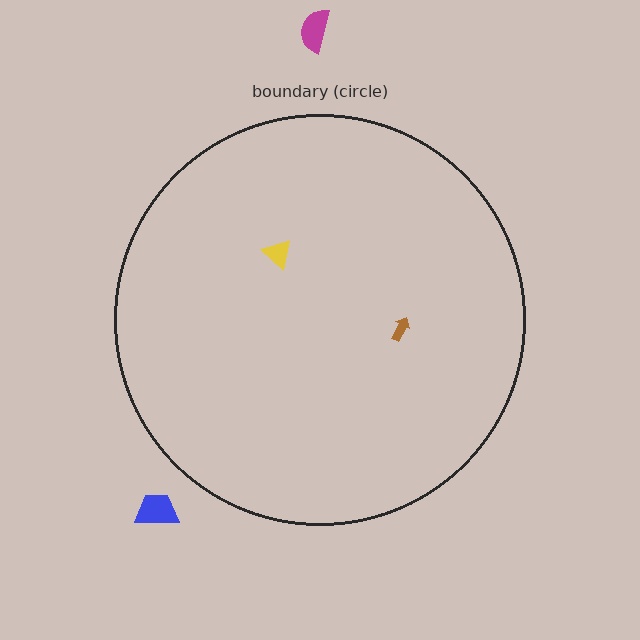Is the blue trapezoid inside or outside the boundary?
Outside.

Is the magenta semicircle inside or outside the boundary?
Outside.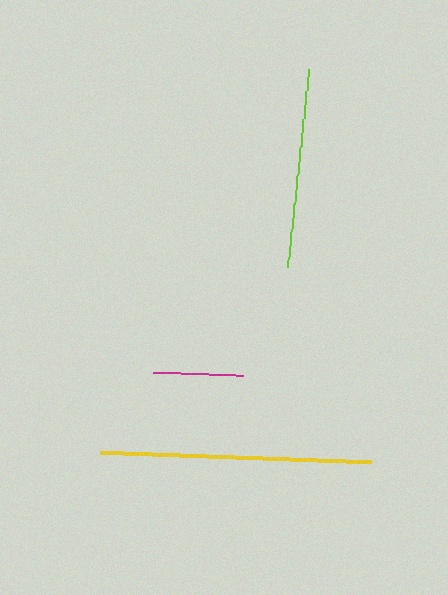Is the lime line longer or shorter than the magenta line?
The lime line is longer than the magenta line.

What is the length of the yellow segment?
The yellow segment is approximately 271 pixels long.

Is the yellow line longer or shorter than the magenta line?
The yellow line is longer than the magenta line.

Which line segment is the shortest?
The magenta line is the shortest at approximately 89 pixels.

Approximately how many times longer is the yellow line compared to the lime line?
The yellow line is approximately 1.4 times the length of the lime line.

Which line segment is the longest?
The yellow line is the longest at approximately 271 pixels.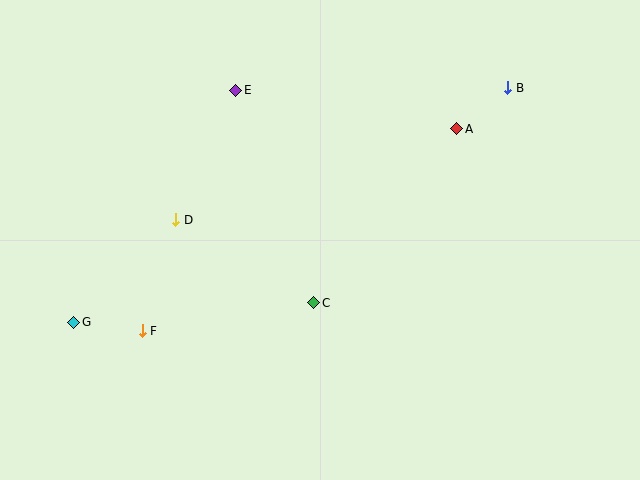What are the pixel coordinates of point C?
Point C is at (314, 303).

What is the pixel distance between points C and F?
The distance between C and F is 174 pixels.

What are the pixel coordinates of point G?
Point G is at (74, 322).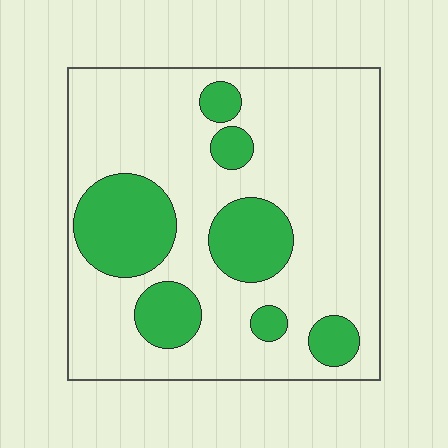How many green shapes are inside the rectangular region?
7.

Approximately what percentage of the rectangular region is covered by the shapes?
Approximately 25%.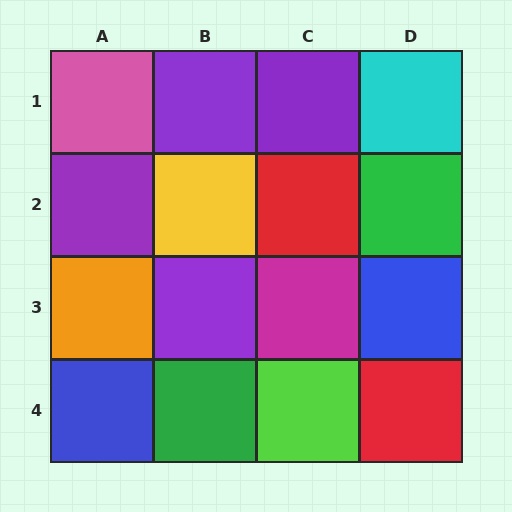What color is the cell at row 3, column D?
Blue.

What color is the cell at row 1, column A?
Pink.